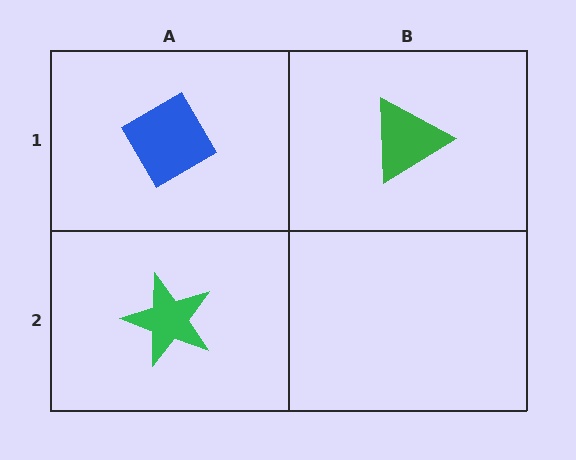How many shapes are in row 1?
2 shapes.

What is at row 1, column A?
A blue diamond.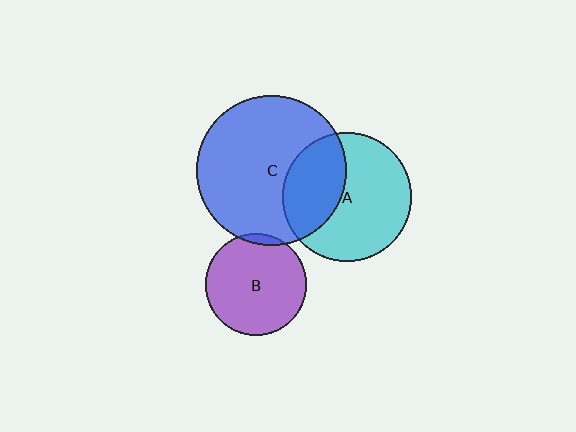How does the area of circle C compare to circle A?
Approximately 1.4 times.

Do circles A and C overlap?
Yes.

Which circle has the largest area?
Circle C (blue).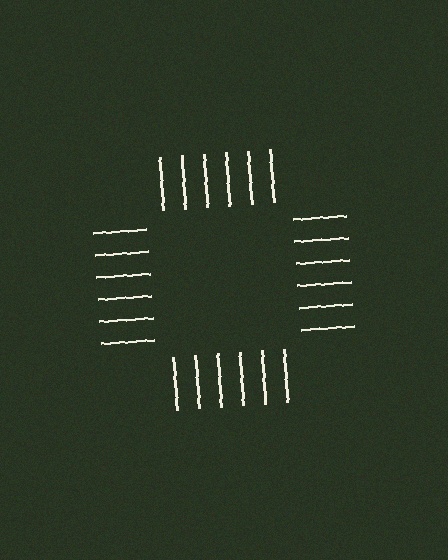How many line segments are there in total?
24 — 6 along each of the 4 edges.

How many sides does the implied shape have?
4 sides — the line-ends trace a square.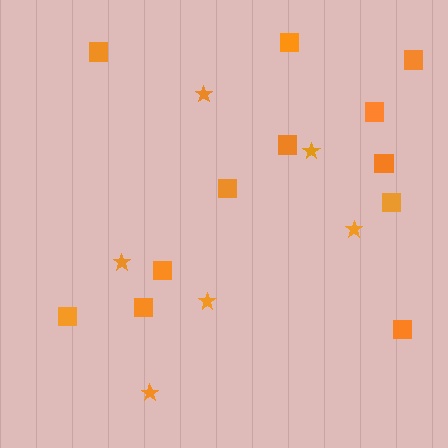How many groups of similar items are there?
There are 2 groups: one group of squares (12) and one group of stars (6).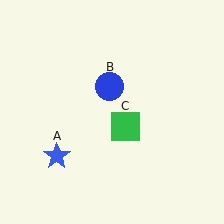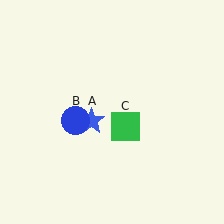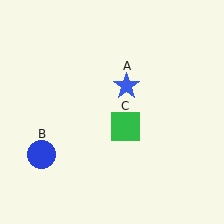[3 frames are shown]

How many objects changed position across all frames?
2 objects changed position: blue star (object A), blue circle (object B).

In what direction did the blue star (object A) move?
The blue star (object A) moved up and to the right.